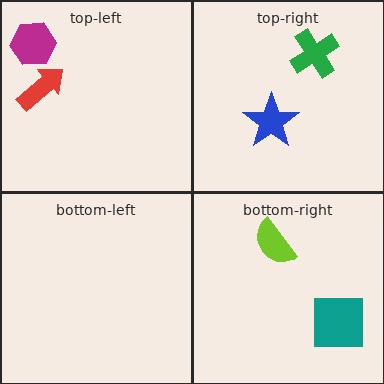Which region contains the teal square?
The bottom-right region.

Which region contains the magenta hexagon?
The top-left region.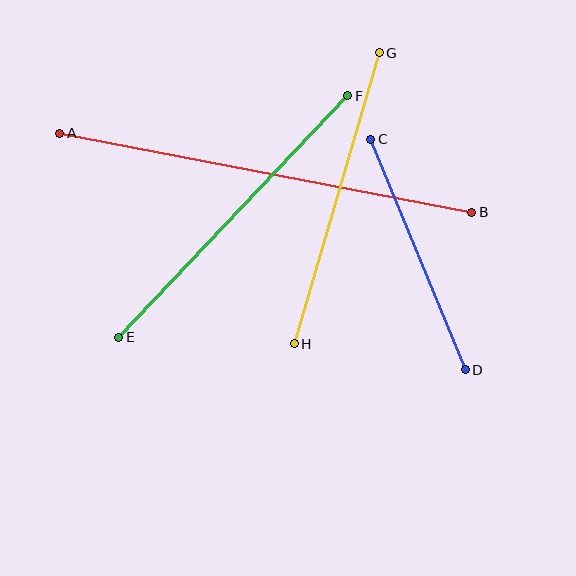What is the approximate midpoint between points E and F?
The midpoint is at approximately (233, 217) pixels.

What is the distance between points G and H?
The distance is approximately 303 pixels.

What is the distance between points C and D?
The distance is approximately 249 pixels.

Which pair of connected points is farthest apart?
Points A and B are farthest apart.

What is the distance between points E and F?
The distance is approximately 333 pixels.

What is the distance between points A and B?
The distance is approximately 420 pixels.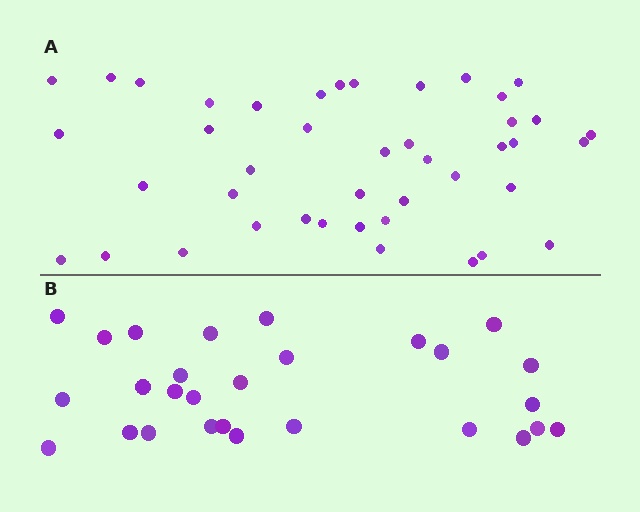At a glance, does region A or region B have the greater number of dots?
Region A (the top region) has more dots.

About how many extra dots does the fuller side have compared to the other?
Region A has approximately 15 more dots than region B.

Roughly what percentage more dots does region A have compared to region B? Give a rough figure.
About 55% more.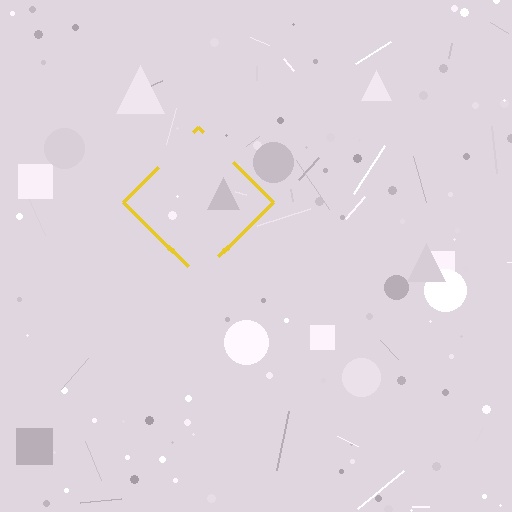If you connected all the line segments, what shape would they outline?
They would outline a diamond.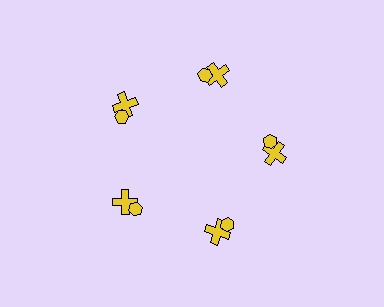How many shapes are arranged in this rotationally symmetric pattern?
There are 10 shapes, arranged in 5 groups of 2.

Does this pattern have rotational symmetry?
Yes, this pattern has 5-fold rotational symmetry. It looks the same after rotating 72 degrees around the center.